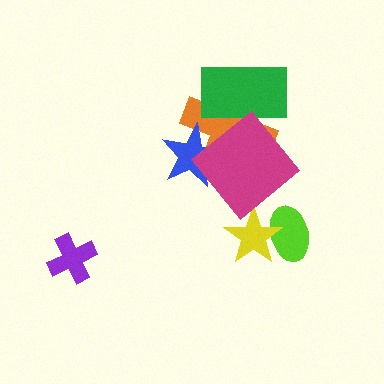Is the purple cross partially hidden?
No, no other shape covers it.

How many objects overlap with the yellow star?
1 object overlaps with the yellow star.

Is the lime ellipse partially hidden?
Yes, it is partially covered by another shape.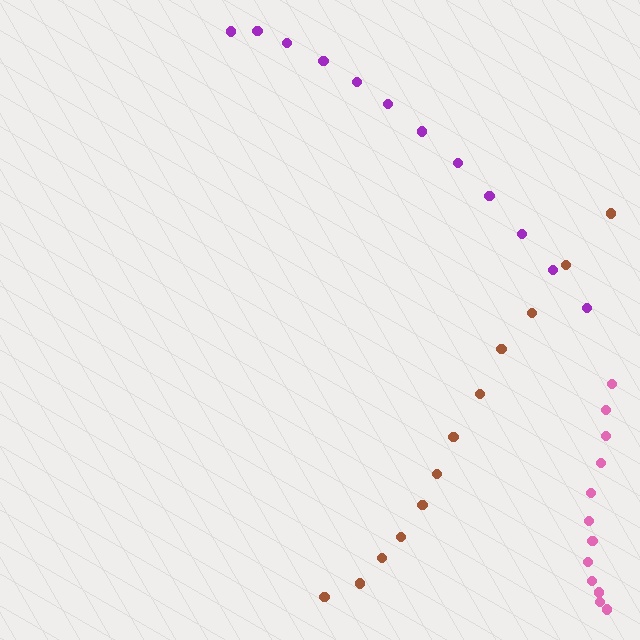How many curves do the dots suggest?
There are 3 distinct paths.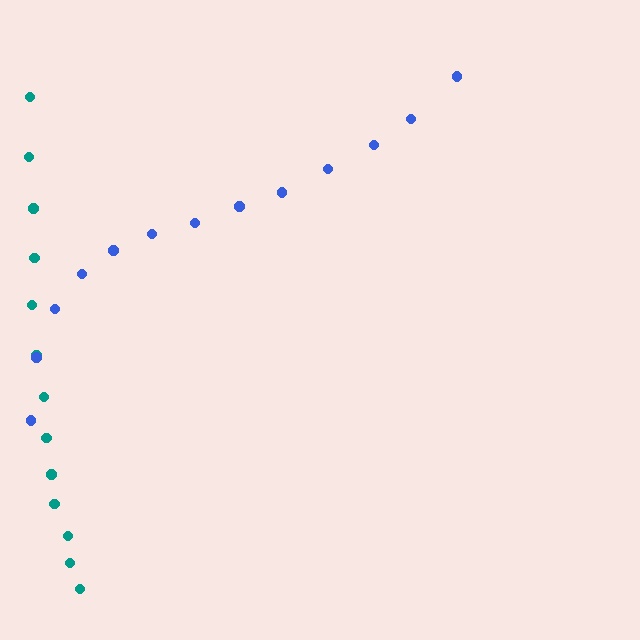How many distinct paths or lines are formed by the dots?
There are 2 distinct paths.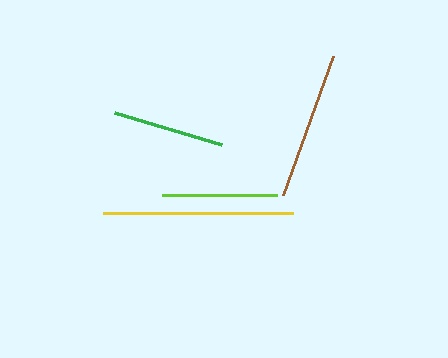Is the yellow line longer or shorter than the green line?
The yellow line is longer than the green line.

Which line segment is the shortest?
The green line is the shortest at approximately 111 pixels.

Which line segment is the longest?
The yellow line is the longest at approximately 189 pixels.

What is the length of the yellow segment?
The yellow segment is approximately 189 pixels long.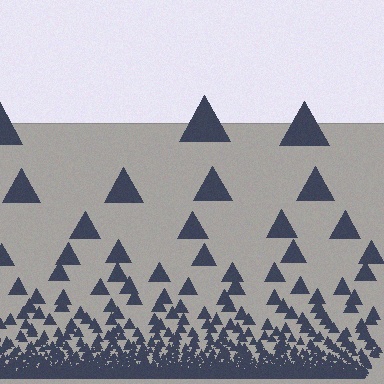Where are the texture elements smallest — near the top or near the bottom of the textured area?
Near the bottom.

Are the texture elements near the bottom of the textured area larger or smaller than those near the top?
Smaller. The gradient is inverted — elements near the bottom are smaller and denser.